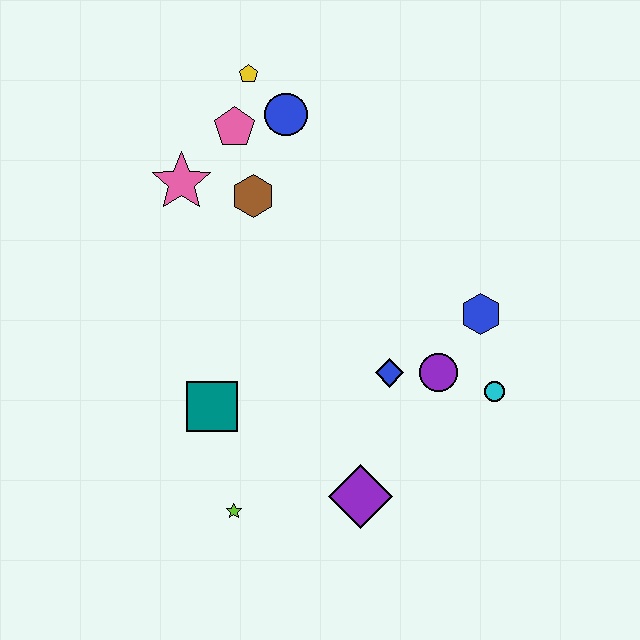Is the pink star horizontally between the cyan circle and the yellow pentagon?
No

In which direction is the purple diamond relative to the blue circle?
The purple diamond is below the blue circle.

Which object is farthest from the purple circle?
The yellow pentagon is farthest from the purple circle.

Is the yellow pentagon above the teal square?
Yes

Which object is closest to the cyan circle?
The purple circle is closest to the cyan circle.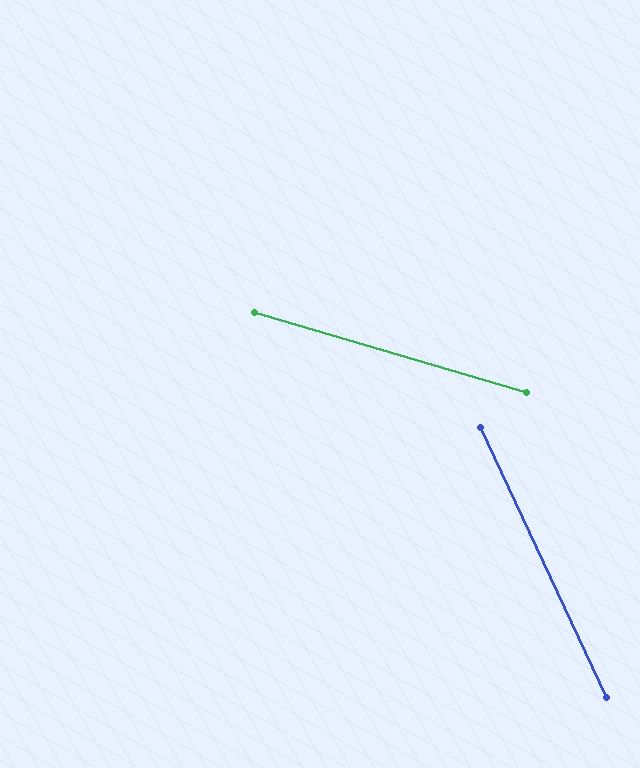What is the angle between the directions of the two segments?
Approximately 49 degrees.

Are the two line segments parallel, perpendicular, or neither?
Neither parallel nor perpendicular — they differ by about 49°.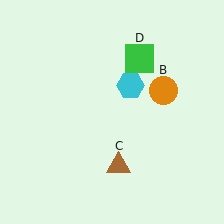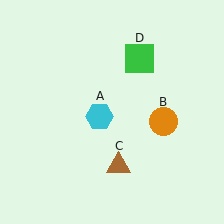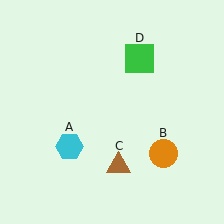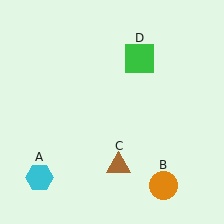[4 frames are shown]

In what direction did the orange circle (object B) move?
The orange circle (object B) moved down.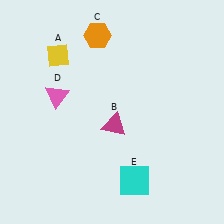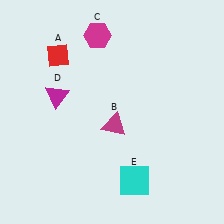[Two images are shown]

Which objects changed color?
A changed from yellow to red. C changed from orange to magenta. D changed from pink to magenta.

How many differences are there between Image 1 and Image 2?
There are 3 differences between the two images.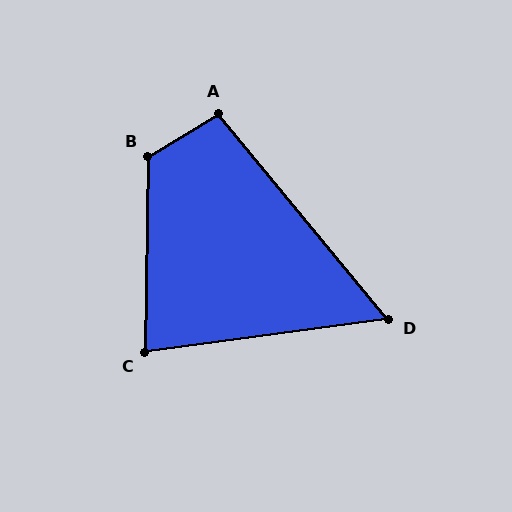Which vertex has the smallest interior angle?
D, at approximately 58 degrees.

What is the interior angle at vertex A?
Approximately 99 degrees (obtuse).